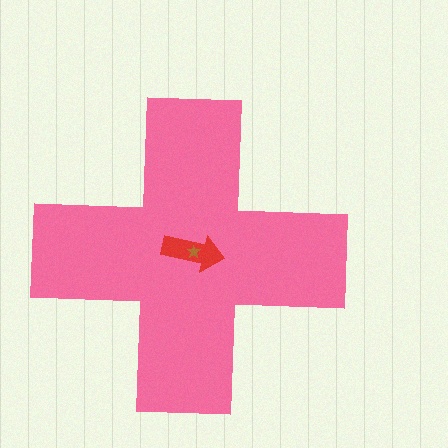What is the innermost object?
The brown star.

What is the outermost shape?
The pink cross.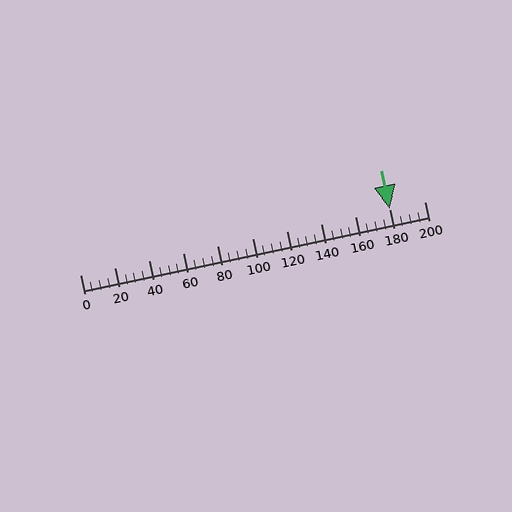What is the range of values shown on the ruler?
The ruler shows values from 0 to 200.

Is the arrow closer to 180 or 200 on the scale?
The arrow is closer to 180.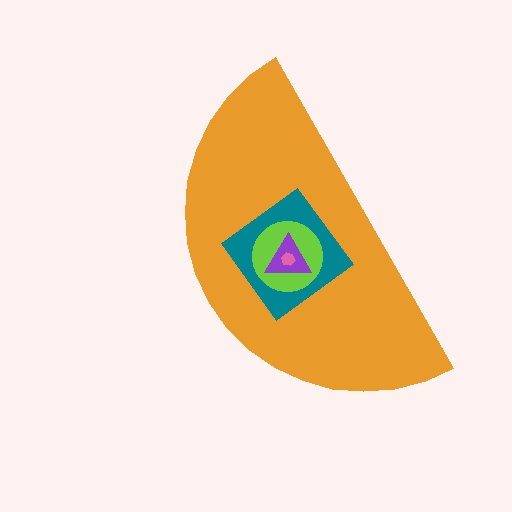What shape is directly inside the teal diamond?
The lime circle.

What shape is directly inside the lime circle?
The purple triangle.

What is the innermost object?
The pink hexagon.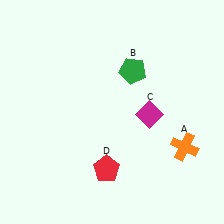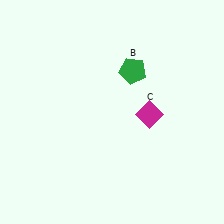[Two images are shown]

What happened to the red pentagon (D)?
The red pentagon (D) was removed in Image 2. It was in the bottom-left area of Image 1.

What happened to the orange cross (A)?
The orange cross (A) was removed in Image 2. It was in the bottom-right area of Image 1.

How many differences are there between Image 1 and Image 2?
There are 2 differences between the two images.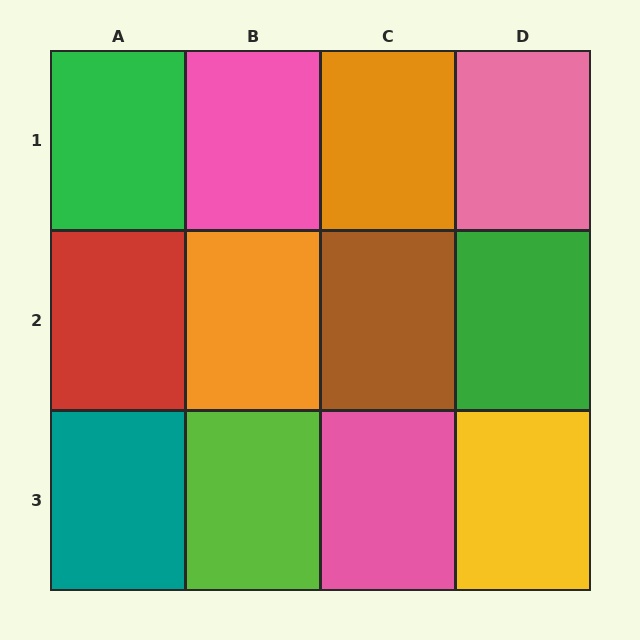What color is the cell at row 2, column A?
Red.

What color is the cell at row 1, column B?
Pink.